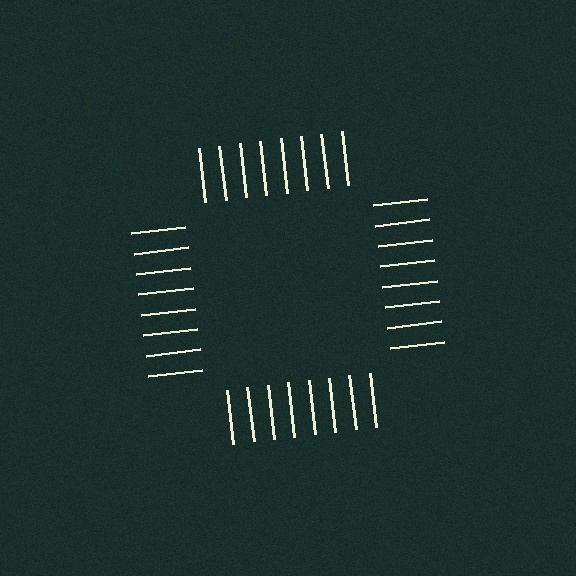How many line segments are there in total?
32 — 8 along each of the 4 edges.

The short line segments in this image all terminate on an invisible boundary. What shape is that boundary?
An illusory square — the line segments terminate on its edges but no continuous stroke is drawn.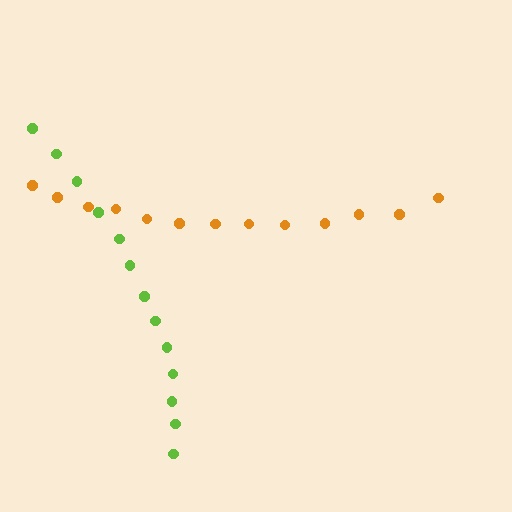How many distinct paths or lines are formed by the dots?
There are 2 distinct paths.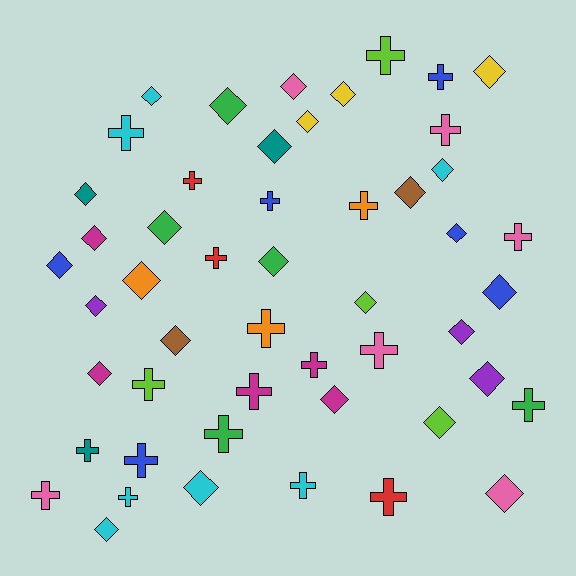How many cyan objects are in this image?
There are 7 cyan objects.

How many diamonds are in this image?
There are 28 diamonds.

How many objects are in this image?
There are 50 objects.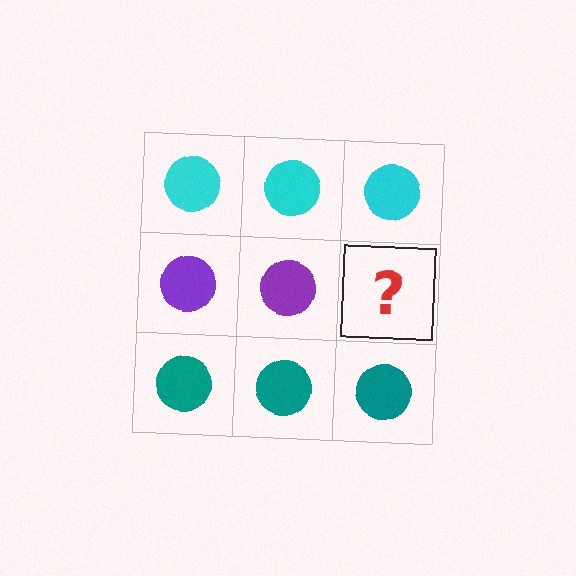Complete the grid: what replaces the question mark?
The question mark should be replaced with a purple circle.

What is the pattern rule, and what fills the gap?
The rule is that each row has a consistent color. The gap should be filled with a purple circle.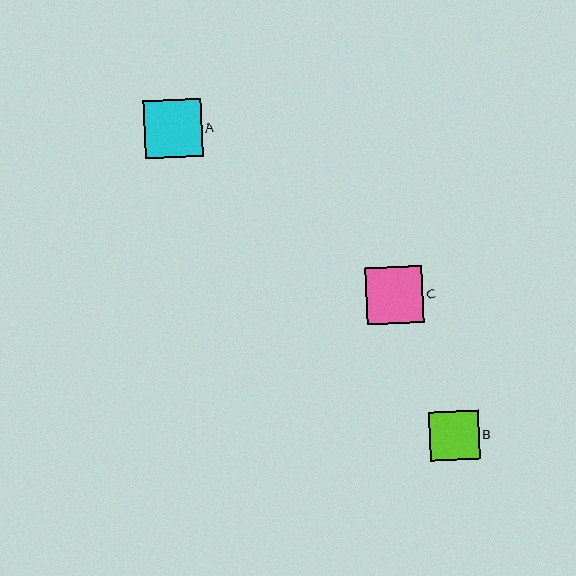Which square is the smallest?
Square B is the smallest with a size of approximately 49 pixels.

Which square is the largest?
Square A is the largest with a size of approximately 57 pixels.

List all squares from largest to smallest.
From largest to smallest: A, C, B.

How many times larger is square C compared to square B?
Square C is approximately 1.2 times the size of square B.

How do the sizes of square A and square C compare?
Square A and square C are approximately the same size.